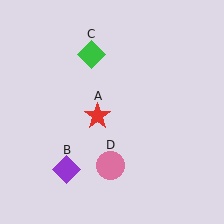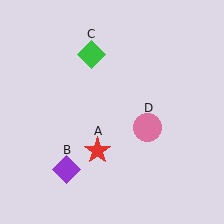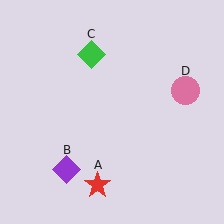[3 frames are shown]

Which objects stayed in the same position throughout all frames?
Purple diamond (object B) and green diamond (object C) remained stationary.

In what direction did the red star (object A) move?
The red star (object A) moved down.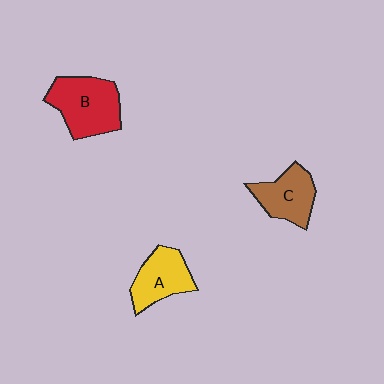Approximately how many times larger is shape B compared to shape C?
Approximately 1.3 times.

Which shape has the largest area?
Shape B (red).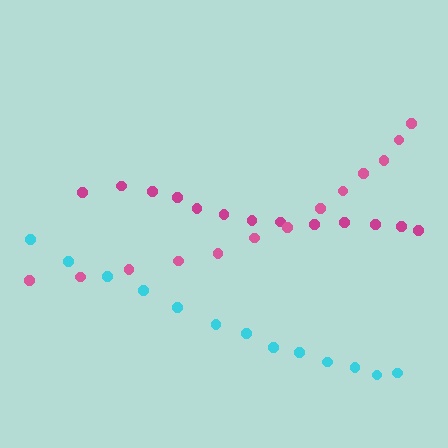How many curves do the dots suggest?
There are 3 distinct paths.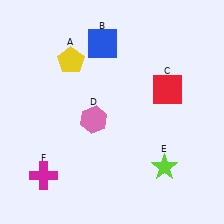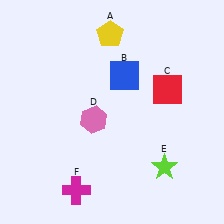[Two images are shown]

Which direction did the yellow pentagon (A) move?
The yellow pentagon (A) moved right.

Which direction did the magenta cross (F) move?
The magenta cross (F) moved right.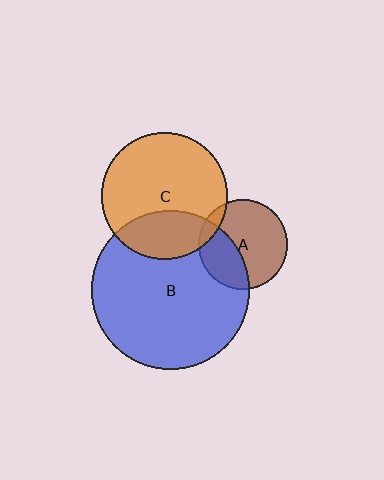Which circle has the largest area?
Circle B (blue).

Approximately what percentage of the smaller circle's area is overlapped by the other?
Approximately 30%.